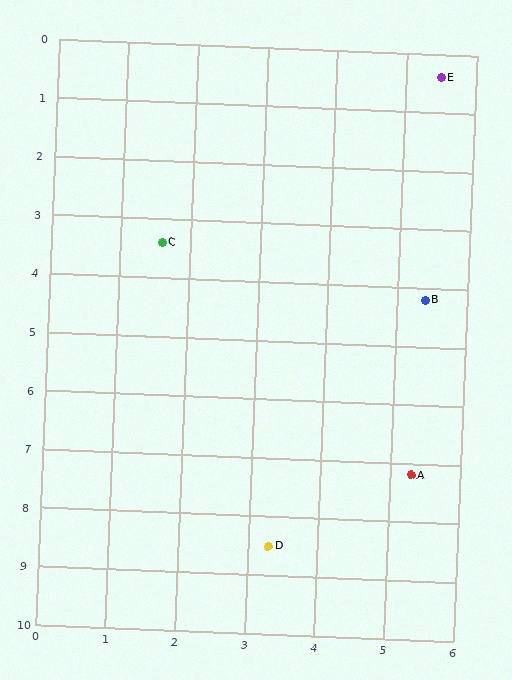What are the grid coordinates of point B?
Point B is at approximately (5.4, 4.2).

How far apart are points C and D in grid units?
Points C and D are about 5.4 grid units apart.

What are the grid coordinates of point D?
Point D is at approximately (3.3, 8.5).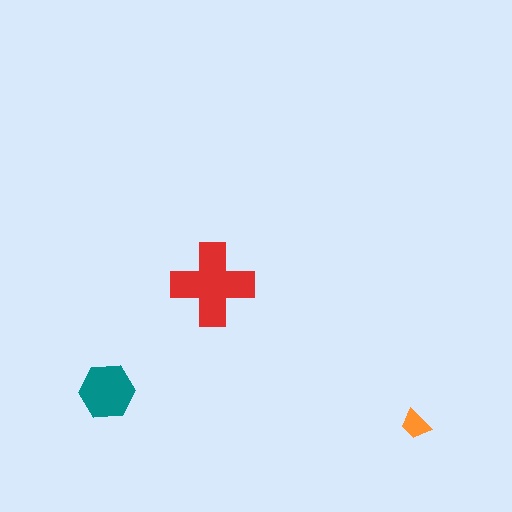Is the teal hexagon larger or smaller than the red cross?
Smaller.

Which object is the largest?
The red cross.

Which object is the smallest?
The orange trapezoid.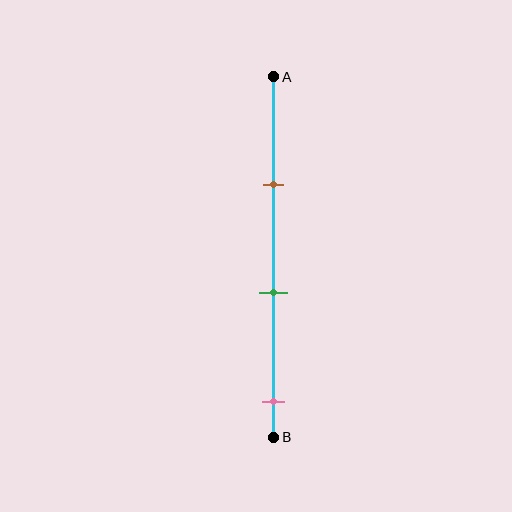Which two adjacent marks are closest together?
The brown and green marks are the closest adjacent pair.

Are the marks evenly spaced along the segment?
Yes, the marks are approximately evenly spaced.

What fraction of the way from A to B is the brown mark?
The brown mark is approximately 30% (0.3) of the way from A to B.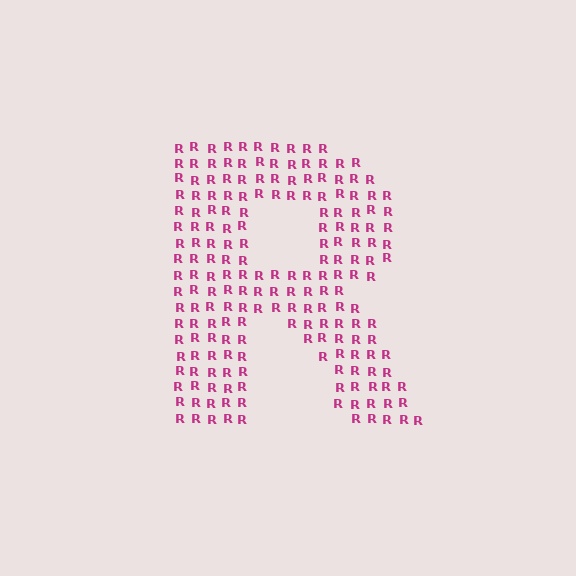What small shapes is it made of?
It is made of small letter R's.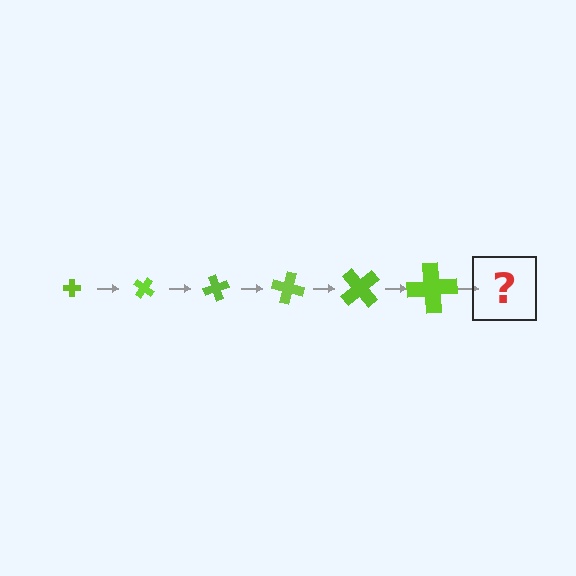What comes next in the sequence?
The next element should be a cross, larger than the previous one and rotated 210 degrees from the start.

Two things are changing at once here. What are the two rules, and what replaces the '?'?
The two rules are that the cross grows larger each step and it rotates 35 degrees each step. The '?' should be a cross, larger than the previous one and rotated 210 degrees from the start.